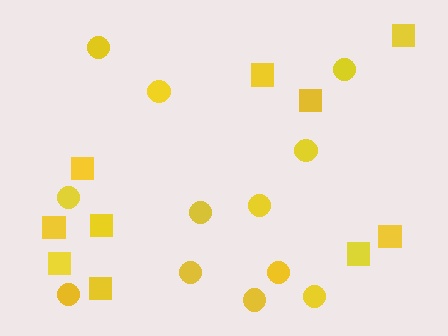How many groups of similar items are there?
There are 2 groups: one group of circles (12) and one group of squares (10).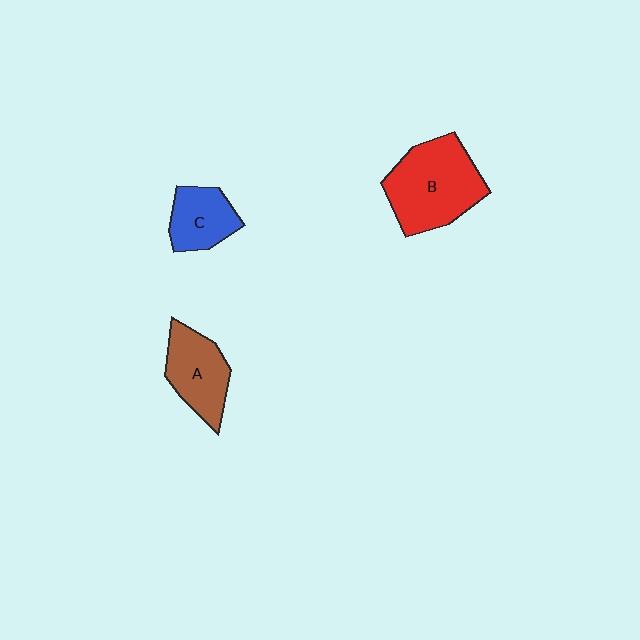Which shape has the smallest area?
Shape C (blue).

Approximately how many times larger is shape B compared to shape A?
Approximately 1.5 times.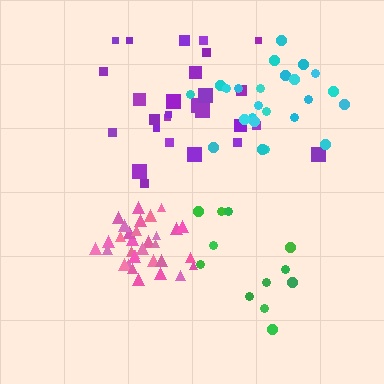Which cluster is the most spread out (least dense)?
Purple.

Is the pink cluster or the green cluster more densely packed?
Pink.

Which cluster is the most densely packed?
Pink.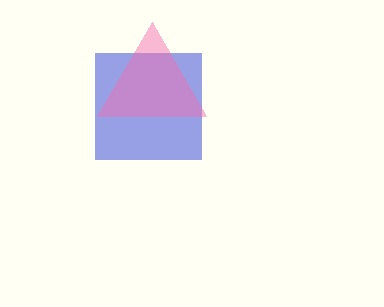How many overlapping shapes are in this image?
There are 2 overlapping shapes in the image.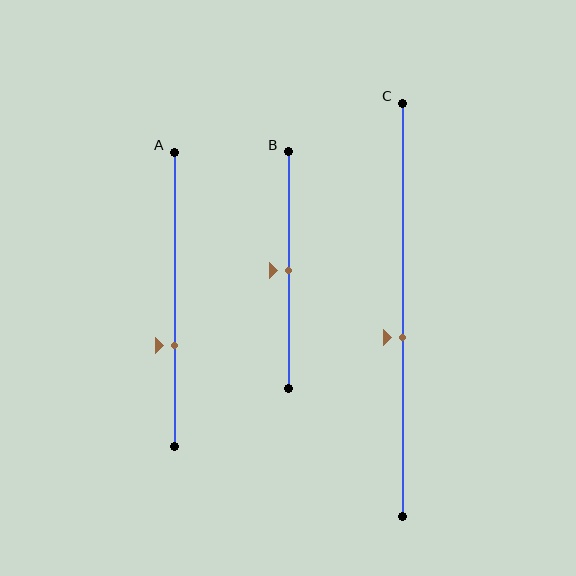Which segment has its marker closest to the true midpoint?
Segment B has its marker closest to the true midpoint.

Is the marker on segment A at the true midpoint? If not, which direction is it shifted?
No, the marker on segment A is shifted downward by about 16% of the segment length.